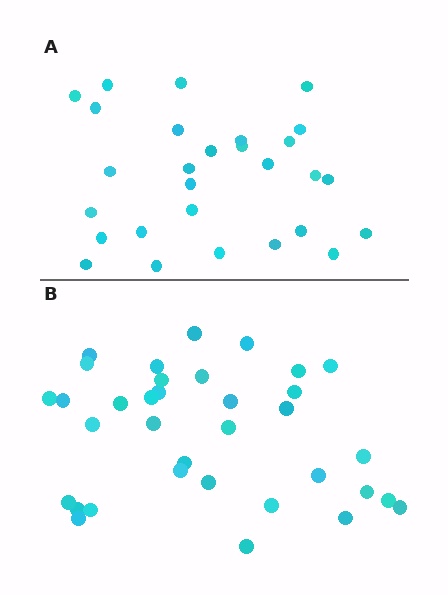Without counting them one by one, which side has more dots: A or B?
Region B (the bottom region) has more dots.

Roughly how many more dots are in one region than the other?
Region B has roughly 8 or so more dots than region A.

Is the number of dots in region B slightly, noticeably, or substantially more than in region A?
Region B has noticeably more, but not dramatically so. The ratio is roughly 1.2 to 1.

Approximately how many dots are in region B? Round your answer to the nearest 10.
About 40 dots. (The exact count is 35, which rounds to 40.)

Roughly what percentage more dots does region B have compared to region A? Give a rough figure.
About 25% more.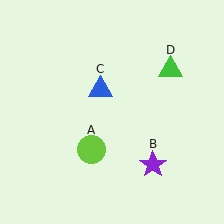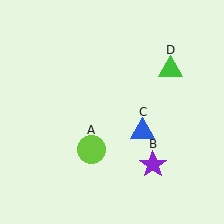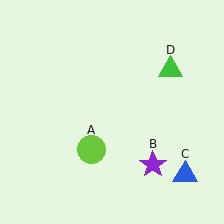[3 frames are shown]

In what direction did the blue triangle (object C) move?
The blue triangle (object C) moved down and to the right.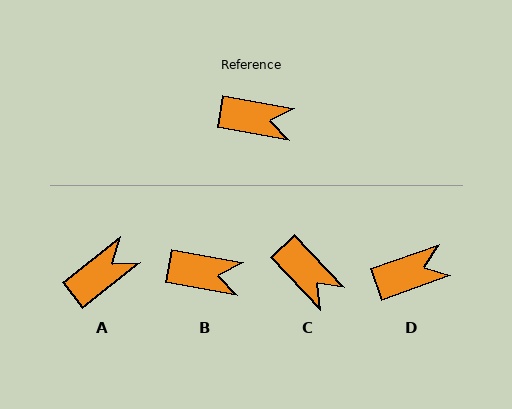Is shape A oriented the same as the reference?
No, it is off by about 48 degrees.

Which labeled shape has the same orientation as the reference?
B.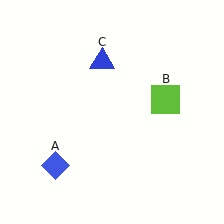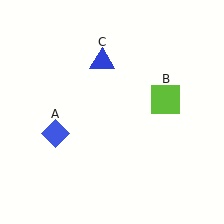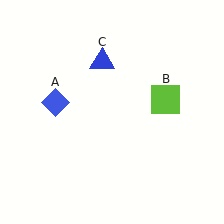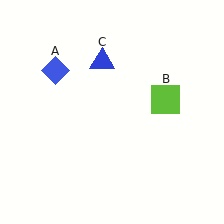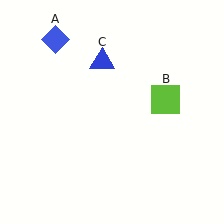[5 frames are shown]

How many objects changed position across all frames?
1 object changed position: blue diamond (object A).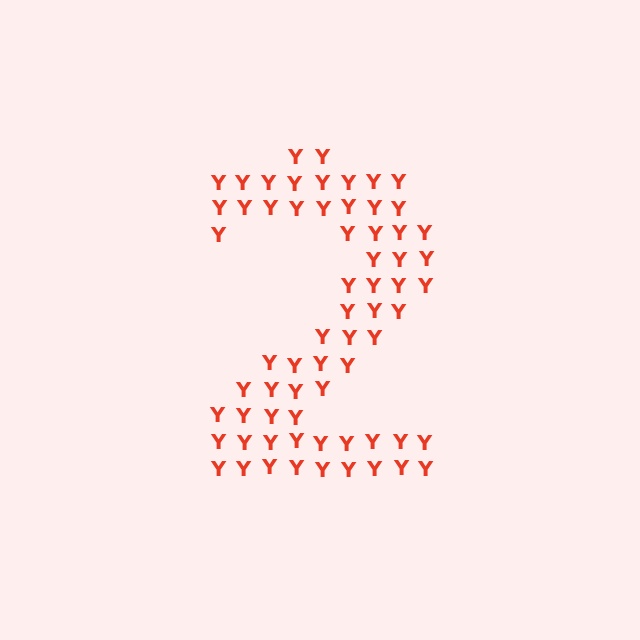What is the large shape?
The large shape is the digit 2.